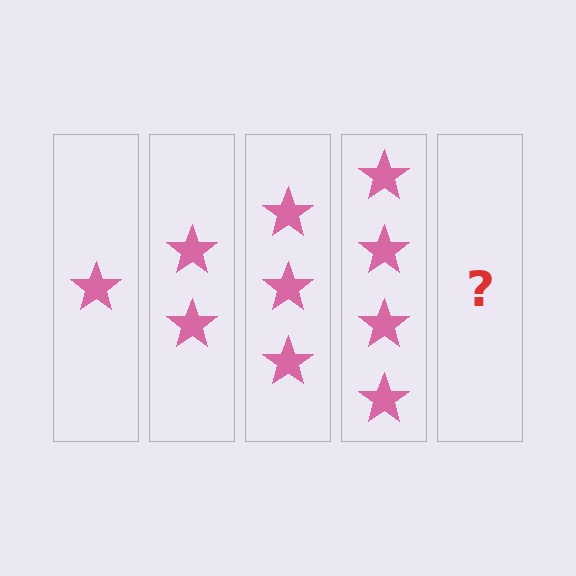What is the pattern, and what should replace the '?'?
The pattern is that each step adds one more star. The '?' should be 5 stars.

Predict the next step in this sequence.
The next step is 5 stars.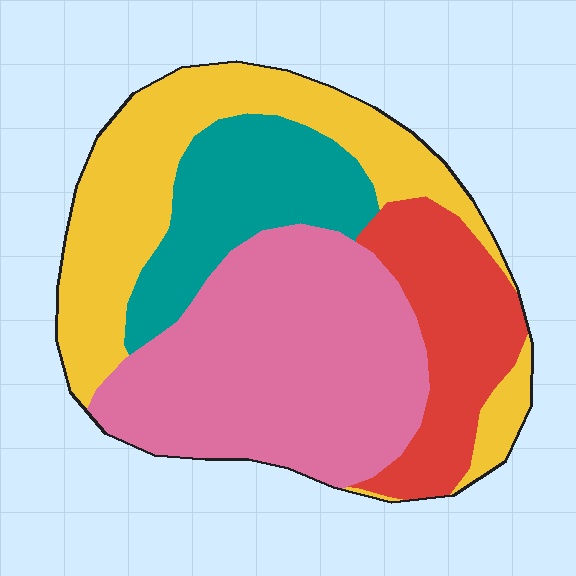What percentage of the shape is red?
Red covers 17% of the shape.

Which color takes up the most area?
Pink, at roughly 35%.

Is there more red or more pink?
Pink.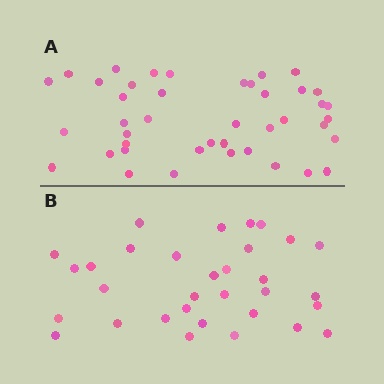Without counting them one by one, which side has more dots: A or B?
Region A (the top region) has more dots.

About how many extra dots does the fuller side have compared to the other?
Region A has roughly 10 or so more dots than region B.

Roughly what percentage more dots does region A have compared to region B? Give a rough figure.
About 30% more.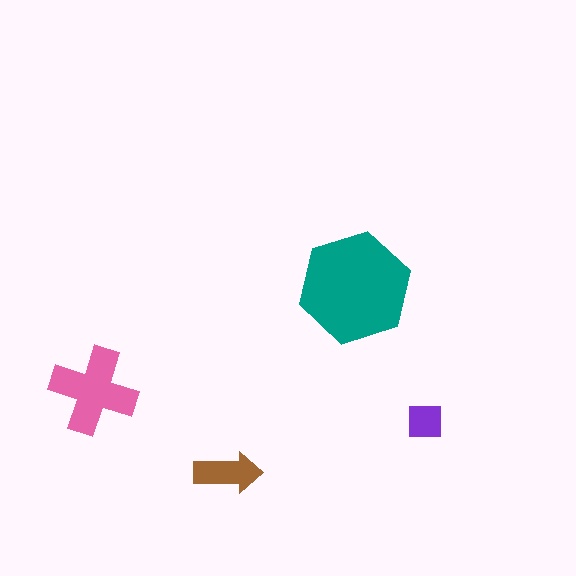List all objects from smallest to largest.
The purple square, the brown arrow, the pink cross, the teal hexagon.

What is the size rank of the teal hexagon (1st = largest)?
1st.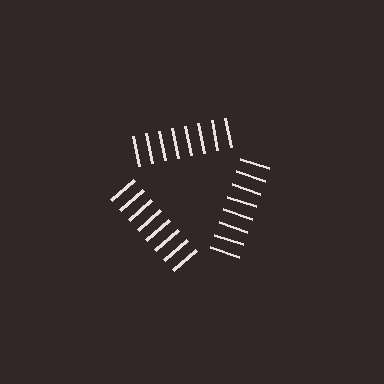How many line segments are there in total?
24 — 8 along each of the 3 edges.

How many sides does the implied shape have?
3 sides — the line-ends trace a triangle.